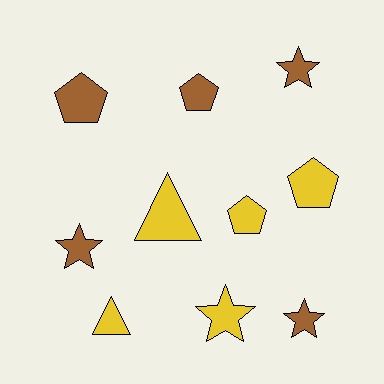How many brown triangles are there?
There are no brown triangles.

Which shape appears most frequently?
Pentagon, with 4 objects.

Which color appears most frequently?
Brown, with 5 objects.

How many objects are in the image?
There are 10 objects.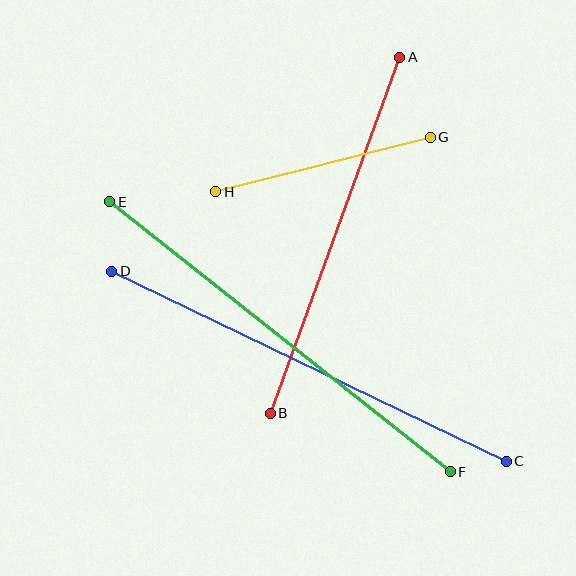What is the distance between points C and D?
The distance is approximately 438 pixels.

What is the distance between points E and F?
The distance is approximately 435 pixels.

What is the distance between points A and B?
The distance is approximately 379 pixels.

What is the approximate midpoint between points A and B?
The midpoint is at approximately (335, 235) pixels.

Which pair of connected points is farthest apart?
Points C and D are farthest apart.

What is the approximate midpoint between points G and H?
The midpoint is at approximately (323, 165) pixels.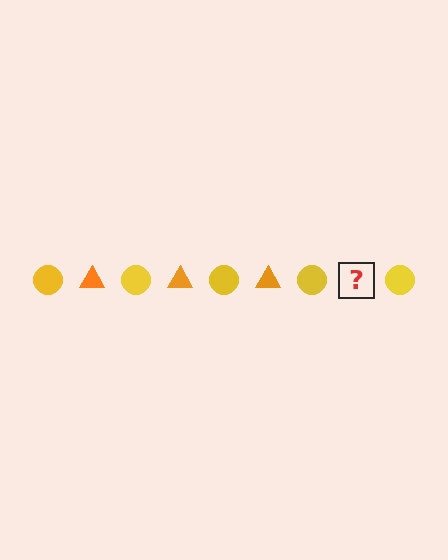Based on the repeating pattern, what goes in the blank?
The blank should be an orange triangle.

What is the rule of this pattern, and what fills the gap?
The rule is that the pattern alternates between yellow circle and orange triangle. The gap should be filled with an orange triangle.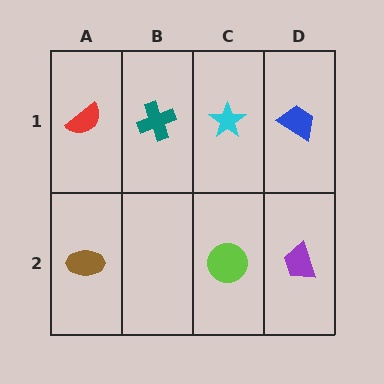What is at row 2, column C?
A lime circle.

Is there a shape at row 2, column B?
No, that cell is empty.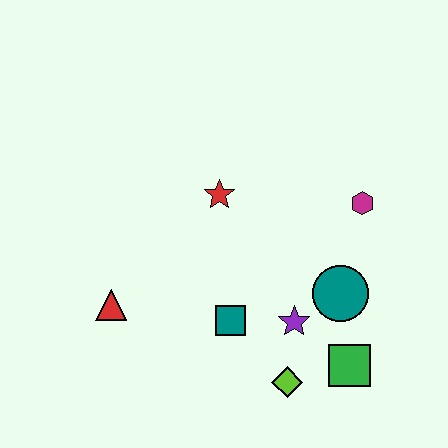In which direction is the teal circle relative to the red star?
The teal circle is to the right of the red star.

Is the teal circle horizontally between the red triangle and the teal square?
No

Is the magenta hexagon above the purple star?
Yes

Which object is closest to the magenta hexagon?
The teal circle is closest to the magenta hexagon.